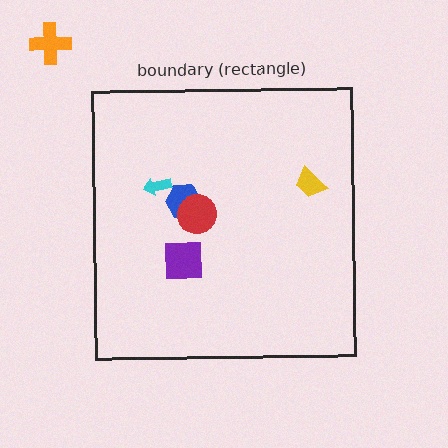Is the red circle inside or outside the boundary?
Inside.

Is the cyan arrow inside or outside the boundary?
Inside.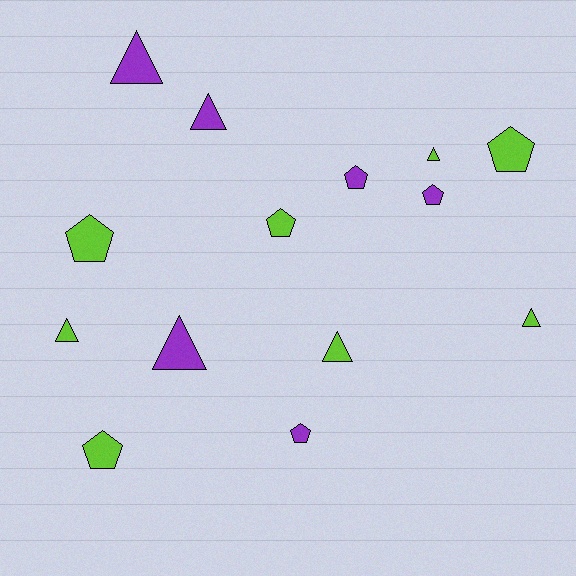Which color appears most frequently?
Lime, with 8 objects.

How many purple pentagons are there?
There are 3 purple pentagons.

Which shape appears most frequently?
Pentagon, with 7 objects.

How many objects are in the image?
There are 14 objects.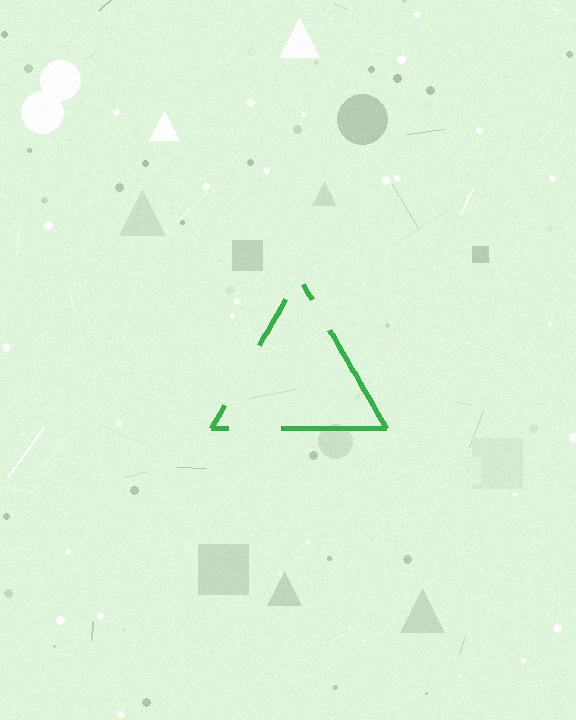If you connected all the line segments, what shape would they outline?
They would outline a triangle.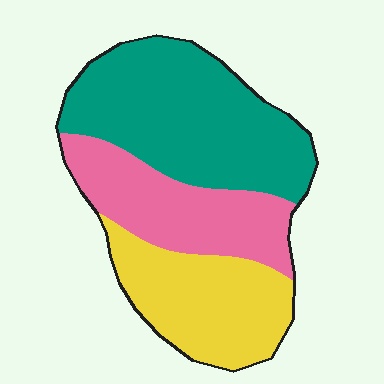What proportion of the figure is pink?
Pink covers roughly 25% of the figure.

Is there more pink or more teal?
Teal.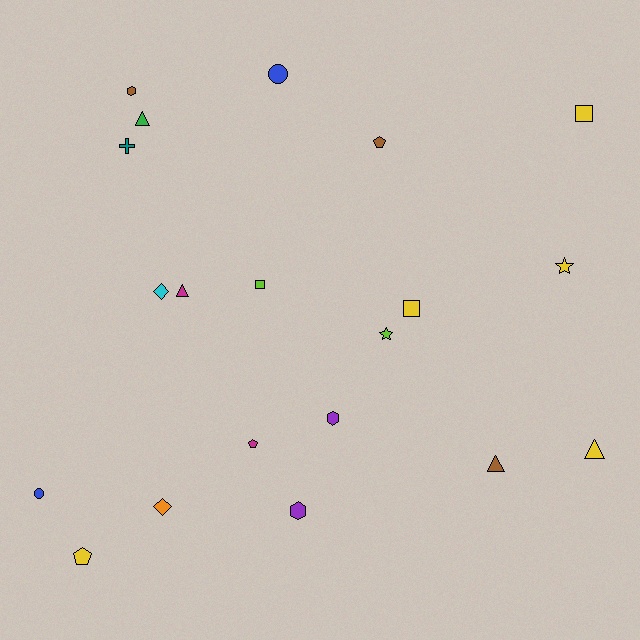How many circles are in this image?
There are 2 circles.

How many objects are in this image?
There are 20 objects.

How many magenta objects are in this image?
There are 2 magenta objects.